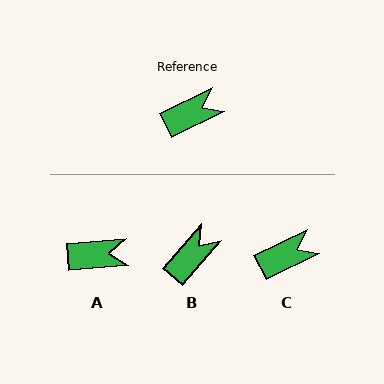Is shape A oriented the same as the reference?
No, it is off by about 23 degrees.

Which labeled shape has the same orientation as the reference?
C.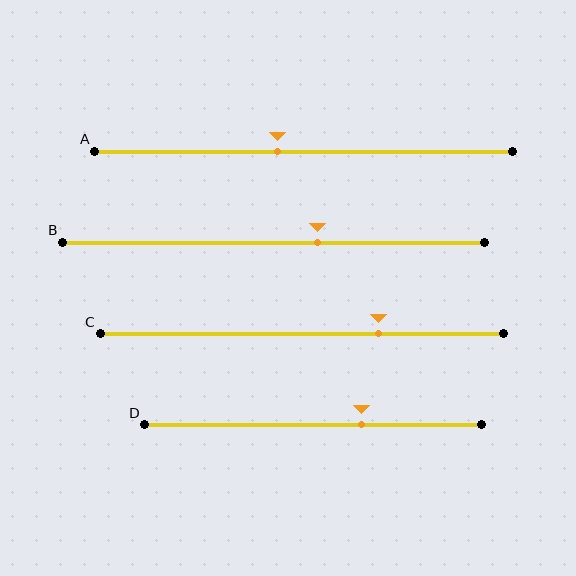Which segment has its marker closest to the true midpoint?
Segment A has its marker closest to the true midpoint.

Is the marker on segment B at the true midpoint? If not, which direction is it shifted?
No, the marker on segment B is shifted to the right by about 11% of the segment length.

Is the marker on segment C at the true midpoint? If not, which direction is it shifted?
No, the marker on segment C is shifted to the right by about 19% of the segment length.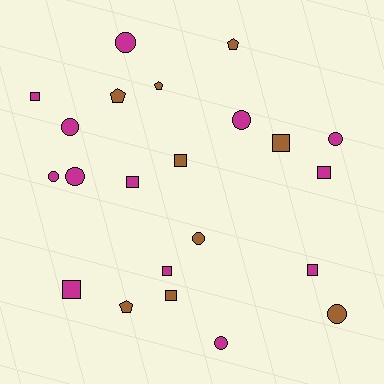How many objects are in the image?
There are 22 objects.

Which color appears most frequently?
Magenta, with 13 objects.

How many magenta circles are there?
There are 7 magenta circles.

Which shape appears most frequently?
Circle, with 9 objects.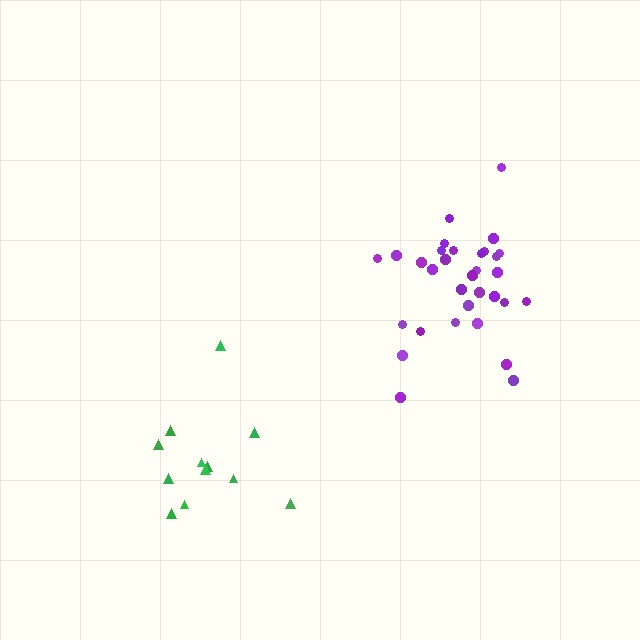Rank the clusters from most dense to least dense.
purple, green.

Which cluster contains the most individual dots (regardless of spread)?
Purple (32).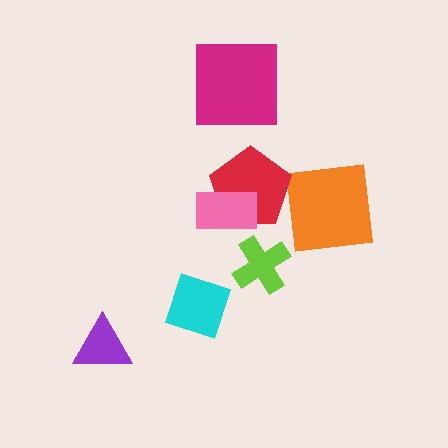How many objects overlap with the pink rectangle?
1 object overlaps with the pink rectangle.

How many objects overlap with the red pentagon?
1 object overlaps with the red pentagon.